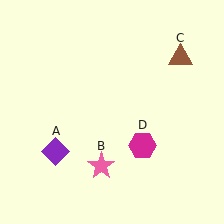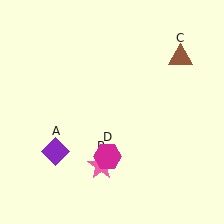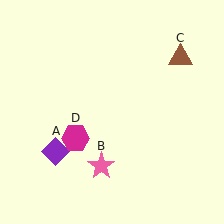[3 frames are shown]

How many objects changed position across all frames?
1 object changed position: magenta hexagon (object D).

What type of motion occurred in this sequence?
The magenta hexagon (object D) rotated clockwise around the center of the scene.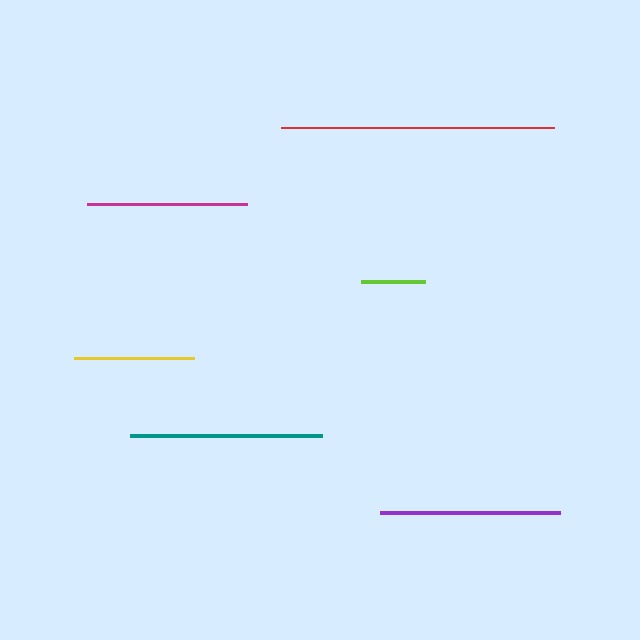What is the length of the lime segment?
The lime segment is approximately 64 pixels long.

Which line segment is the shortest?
The lime line is the shortest at approximately 64 pixels.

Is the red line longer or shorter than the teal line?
The red line is longer than the teal line.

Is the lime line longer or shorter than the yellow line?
The yellow line is longer than the lime line.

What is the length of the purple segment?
The purple segment is approximately 180 pixels long.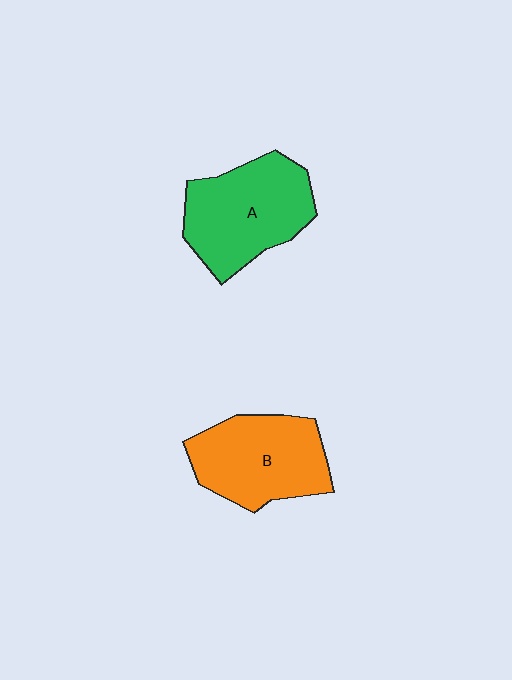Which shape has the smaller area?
Shape B (orange).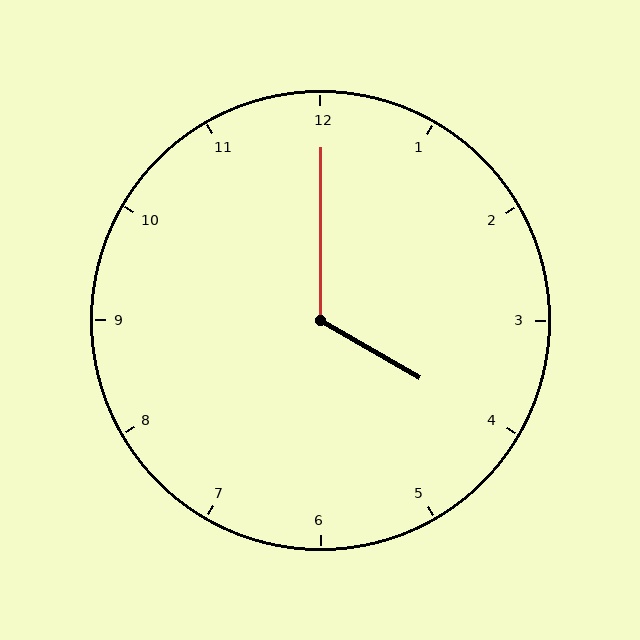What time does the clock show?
4:00.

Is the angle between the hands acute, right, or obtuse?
It is obtuse.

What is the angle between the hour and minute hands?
Approximately 120 degrees.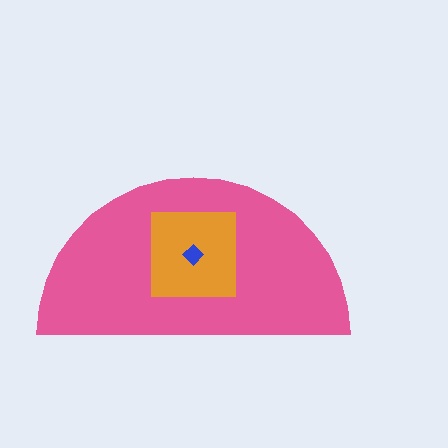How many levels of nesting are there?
3.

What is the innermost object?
The blue diamond.